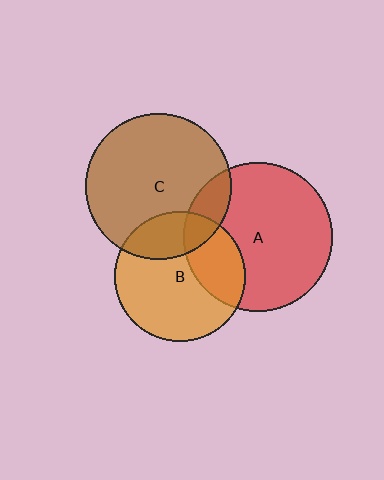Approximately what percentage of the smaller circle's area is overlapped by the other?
Approximately 30%.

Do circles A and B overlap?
Yes.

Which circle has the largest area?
Circle A (red).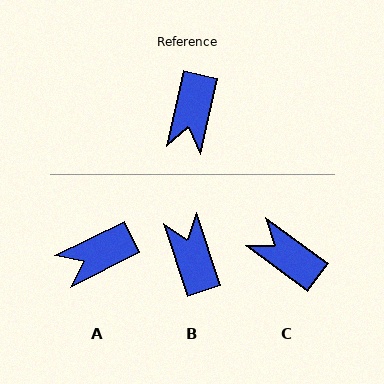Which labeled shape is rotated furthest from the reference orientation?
B, about 149 degrees away.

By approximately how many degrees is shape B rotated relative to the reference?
Approximately 149 degrees clockwise.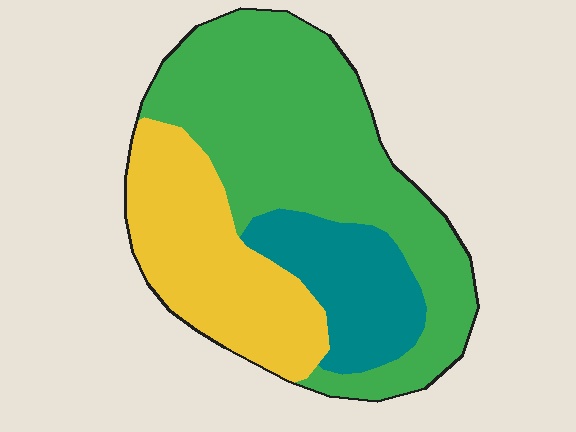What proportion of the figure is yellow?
Yellow covers 29% of the figure.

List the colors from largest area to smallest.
From largest to smallest: green, yellow, teal.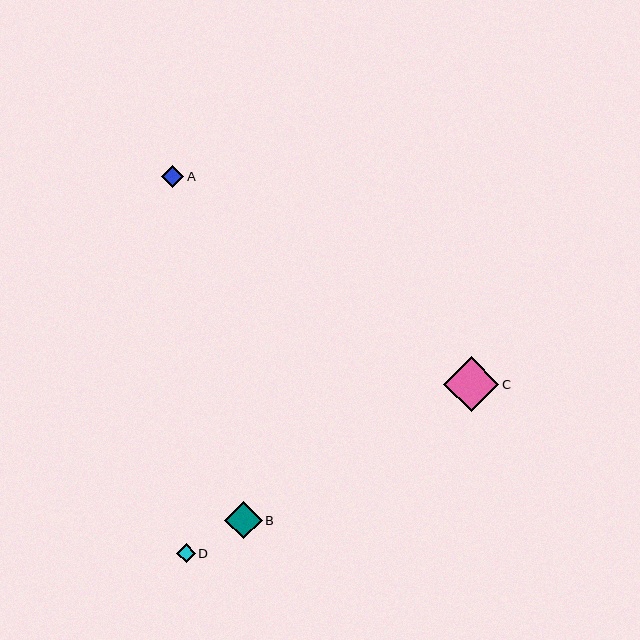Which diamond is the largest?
Diamond C is the largest with a size of approximately 55 pixels.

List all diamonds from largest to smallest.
From largest to smallest: C, B, A, D.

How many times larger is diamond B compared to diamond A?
Diamond B is approximately 1.7 times the size of diamond A.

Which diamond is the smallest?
Diamond D is the smallest with a size of approximately 19 pixels.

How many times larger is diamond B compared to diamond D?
Diamond B is approximately 2.0 times the size of diamond D.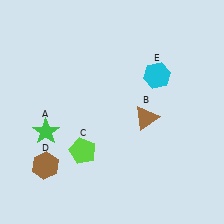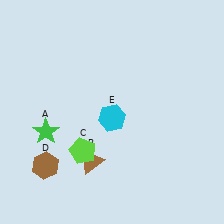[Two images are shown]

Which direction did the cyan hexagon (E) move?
The cyan hexagon (E) moved left.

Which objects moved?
The objects that moved are: the brown triangle (B), the cyan hexagon (E).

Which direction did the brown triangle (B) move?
The brown triangle (B) moved left.